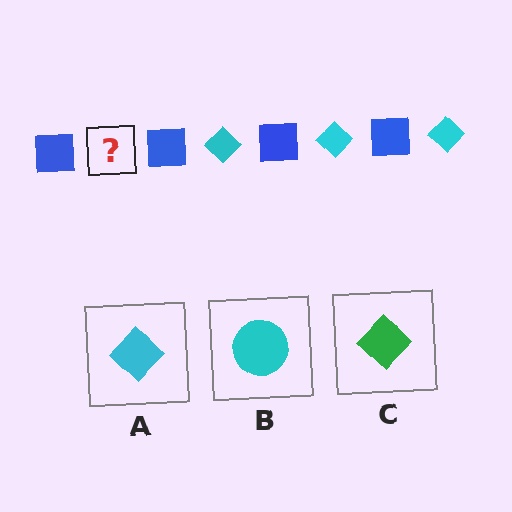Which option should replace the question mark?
Option A.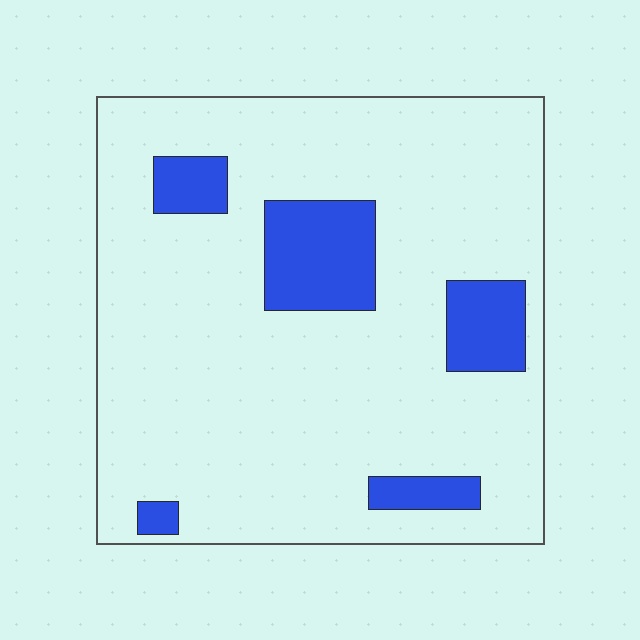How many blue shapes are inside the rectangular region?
5.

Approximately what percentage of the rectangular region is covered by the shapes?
Approximately 15%.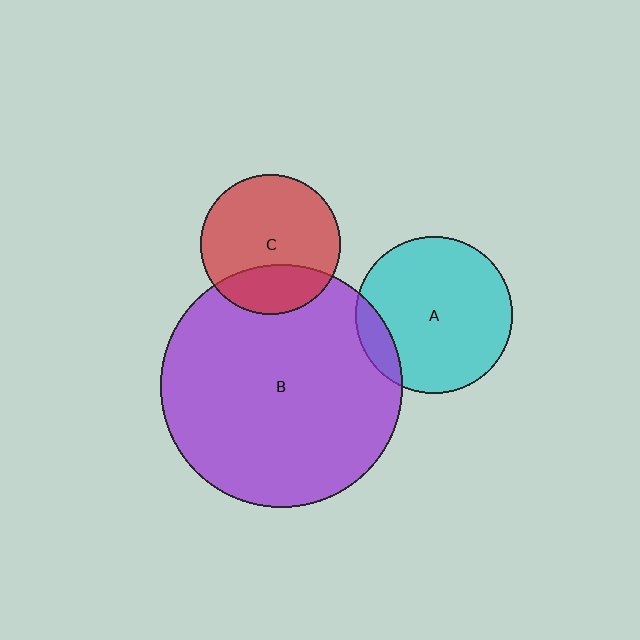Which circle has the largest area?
Circle B (purple).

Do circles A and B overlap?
Yes.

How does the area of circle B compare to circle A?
Approximately 2.4 times.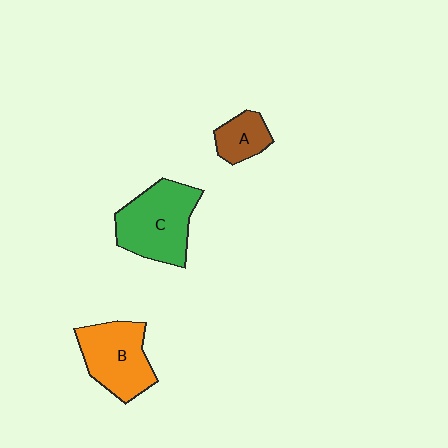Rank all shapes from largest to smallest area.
From largest to smallest: C (green), B (orange), A (brown).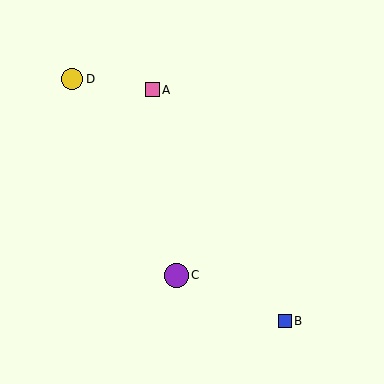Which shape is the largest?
The purple circle (labeled C) is the largest.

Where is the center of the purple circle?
The center of the purple circle is at (176, 275).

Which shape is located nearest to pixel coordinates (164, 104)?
The pink square (labeled A) at (152, 90) is nearest to that location.